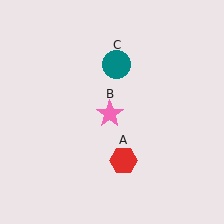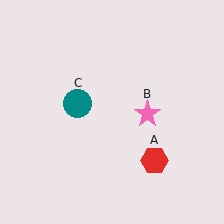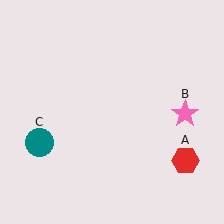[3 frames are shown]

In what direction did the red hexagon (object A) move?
The red hexagon (object A) moved right.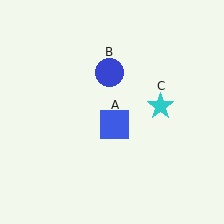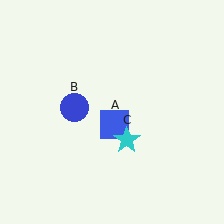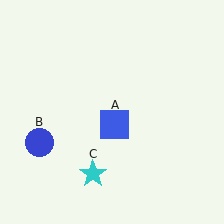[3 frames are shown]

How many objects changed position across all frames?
2 objects changed position: blue circle (object B), cyan star (object C).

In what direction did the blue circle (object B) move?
The blue circle (object B) moved down and to the left.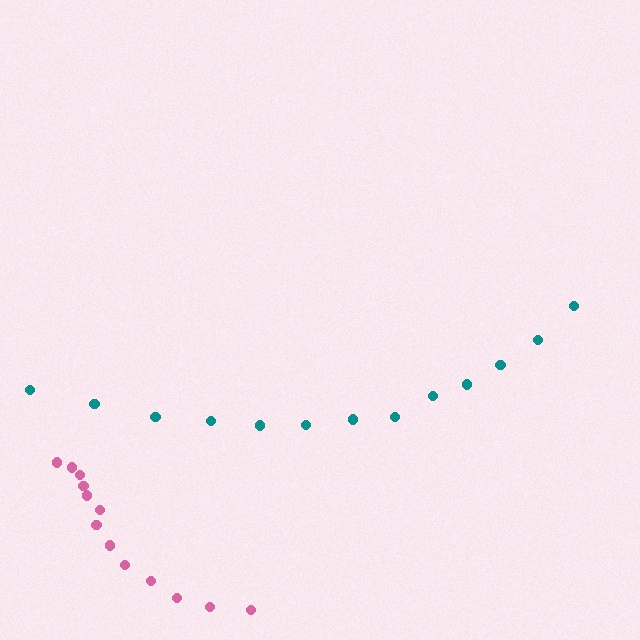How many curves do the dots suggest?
There are 2 distinct paths.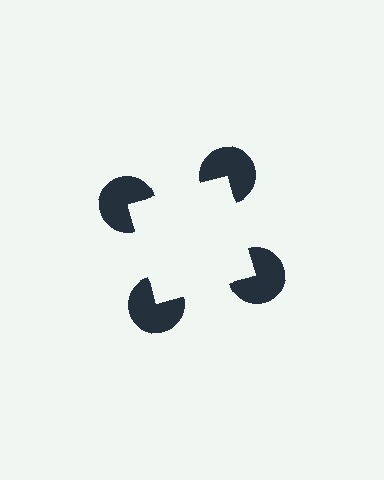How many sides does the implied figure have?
4 sides.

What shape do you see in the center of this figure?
An illusory square — its edges are inferred from the aligned wedge cuts in the pac-man discs, not physically drawn.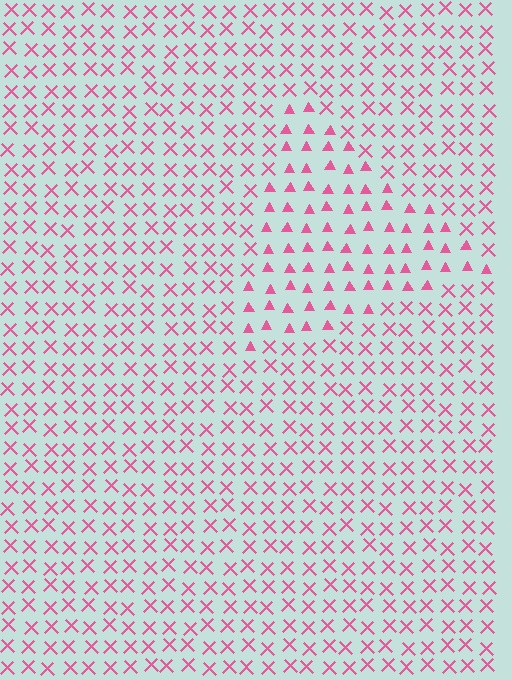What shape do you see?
I see a triangle.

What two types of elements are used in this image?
The image uses triangles inside the triangle region and X marks outside it.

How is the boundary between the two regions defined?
The boundary is defined by a change in element shape: triangles inside vs. X marks outside. All elements share the same color and spacing.